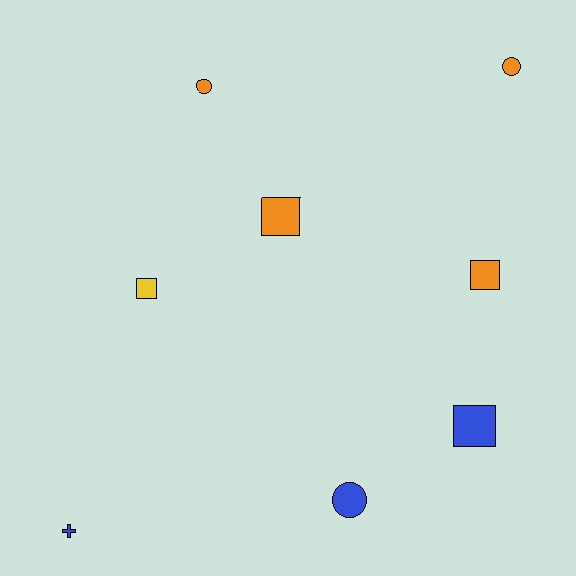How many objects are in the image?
There are 8 objects.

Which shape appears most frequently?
Square, with 4 objects.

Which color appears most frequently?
Orange, with 4 objects.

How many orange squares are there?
There are 2 orange squares.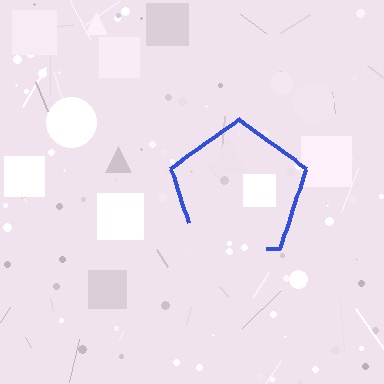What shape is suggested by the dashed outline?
The dashed outline suggests a pentagon.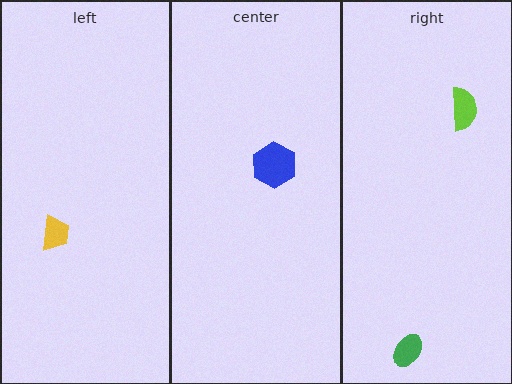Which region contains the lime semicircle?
The right region.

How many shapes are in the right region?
2.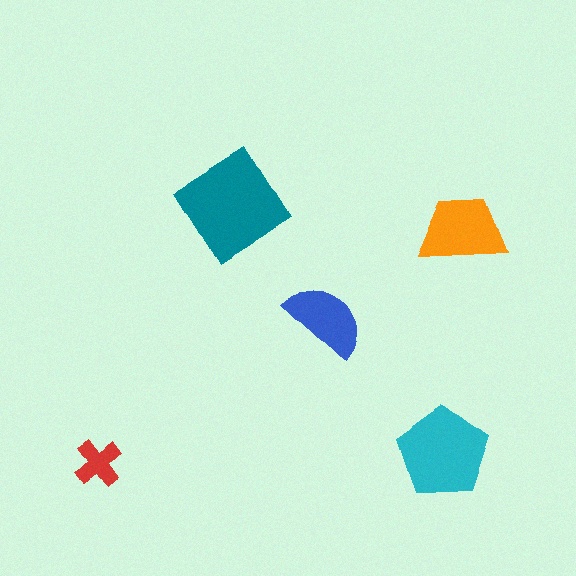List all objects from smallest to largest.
The red cross, the blue semicircle, the orange trapezoid, the cyan pentagon, the teal diamond.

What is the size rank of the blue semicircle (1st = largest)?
4th.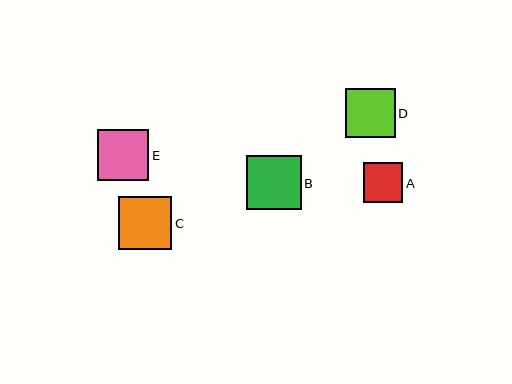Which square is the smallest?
Square A is the smallest with a size of approximately 40 pixels.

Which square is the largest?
Square B is the largest with a size of approximately 55 pixels.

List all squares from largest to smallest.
From largest to smallest: B, C, E, D, A.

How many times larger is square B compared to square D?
Square B is approximately 1.1 times the size of square D.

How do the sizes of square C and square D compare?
Square C and square D are approximately the same size.